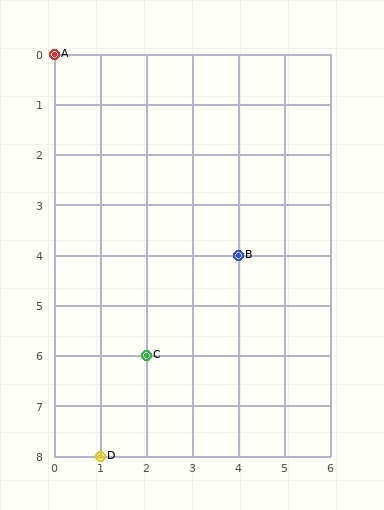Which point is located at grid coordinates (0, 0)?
Point A is at (0, 0).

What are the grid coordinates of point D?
Point D is at grid coordinates (1, 8).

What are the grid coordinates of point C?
Point C is at grid coordinates (2, 6).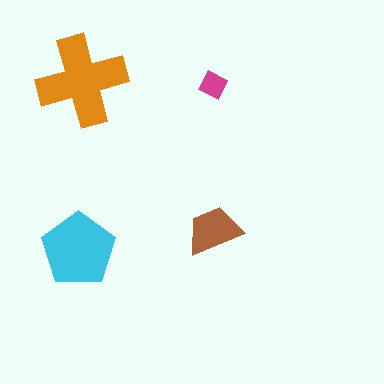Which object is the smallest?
The magenta diamond.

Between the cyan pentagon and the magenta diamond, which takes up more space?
The cyan pentagon.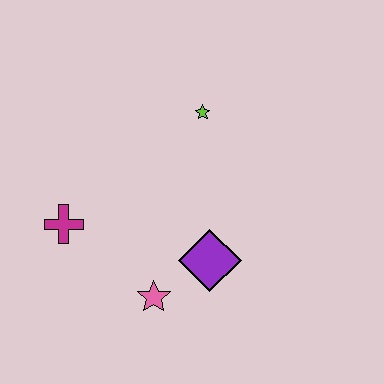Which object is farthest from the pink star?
The lime star is farthest from the pink star.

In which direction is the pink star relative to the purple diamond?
The pink star is to the left of the purple diamond.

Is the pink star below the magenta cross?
Yes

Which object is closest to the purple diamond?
The pink star is closest to the purple diamond.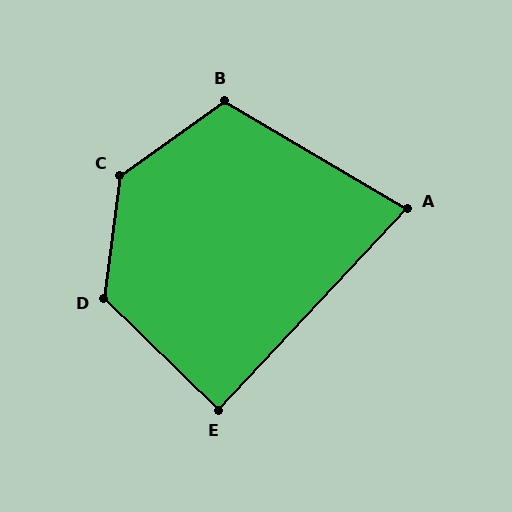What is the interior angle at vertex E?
Approximately 89 degrees (approximately right).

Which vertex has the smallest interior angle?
A, at approximately 78 degrees.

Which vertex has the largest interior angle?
C, at approximately 133 degrees.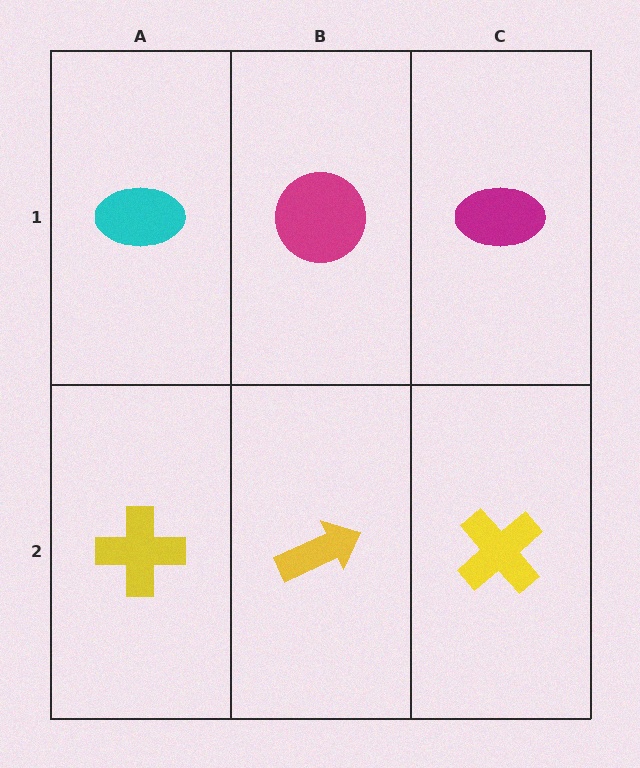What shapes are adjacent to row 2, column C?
A magenta ellipse (row 1, column C), a yellow arrow (row 2, column B).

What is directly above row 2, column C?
A magenta ellipse.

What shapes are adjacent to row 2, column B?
A magenta circle (row 1, column B), a yellow cross (row 2, column A), a yellow cross (row 2, column C).